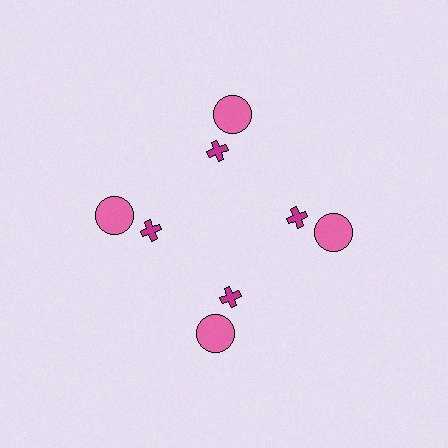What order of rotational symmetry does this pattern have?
This pattern has 4-fold rotational symmetry.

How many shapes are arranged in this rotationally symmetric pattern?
There are 8 shapes, arranged in 4 groups of 2.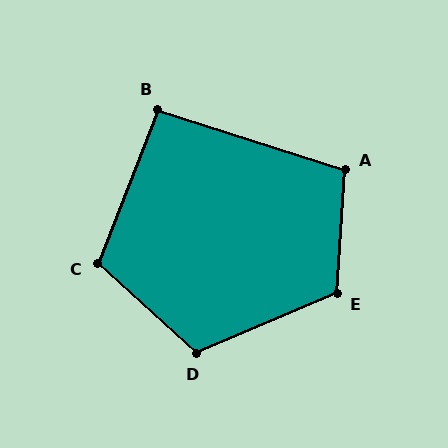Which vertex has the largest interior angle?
E, at approximately 117 degrees.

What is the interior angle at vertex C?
Approximately 111 degrees (obtuse).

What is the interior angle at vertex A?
Approximately 104 degrees (obtuse).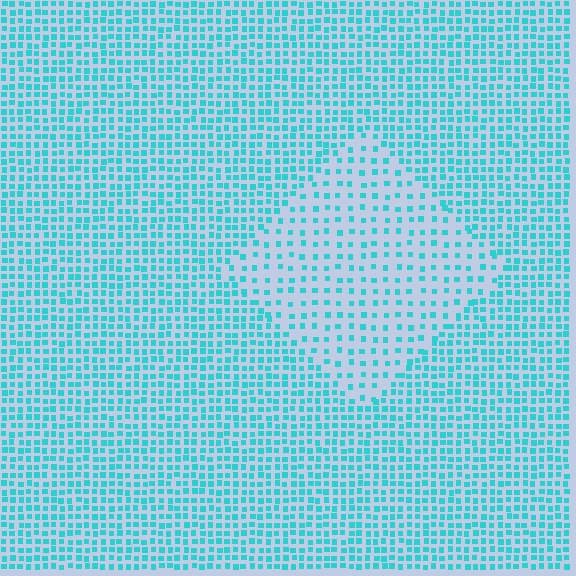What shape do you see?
I see a diamond.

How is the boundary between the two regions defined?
The boundary is defined by a change in element density (approximately 2.1x ratio). All elements are the same color, size, and shape.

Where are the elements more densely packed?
The elements are more densely packed outside the diamond boundary.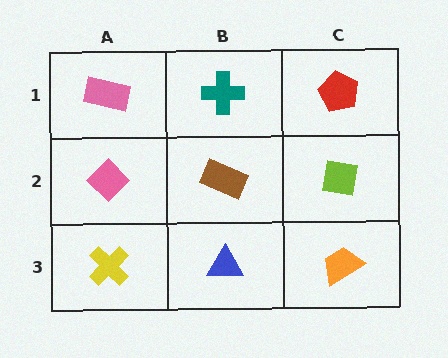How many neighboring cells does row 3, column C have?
2.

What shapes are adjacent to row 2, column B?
A teal cross (row 1, column B), a blue triangle (row 3, column B), a pink diamond (row 2, column A), a lime square (row 2, column C).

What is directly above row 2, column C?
A red pentagon.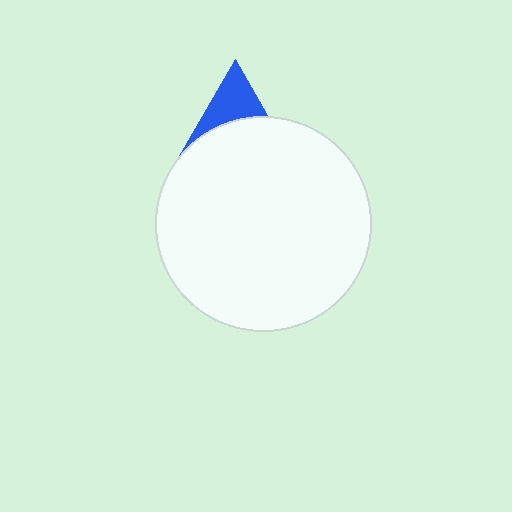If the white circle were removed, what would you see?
You would see the complete blue triangle.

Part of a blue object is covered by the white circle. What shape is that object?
It is a triangle.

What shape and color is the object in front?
The object in front is a white circle.